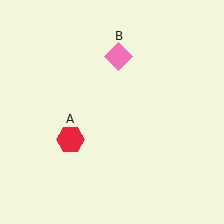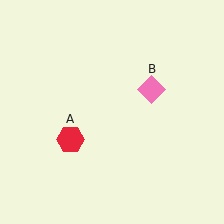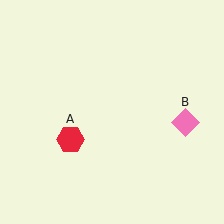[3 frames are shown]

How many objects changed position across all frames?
1 object changed position: pink diamond (object B).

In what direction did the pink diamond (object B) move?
The pink diamond (object B) moved down and to the right.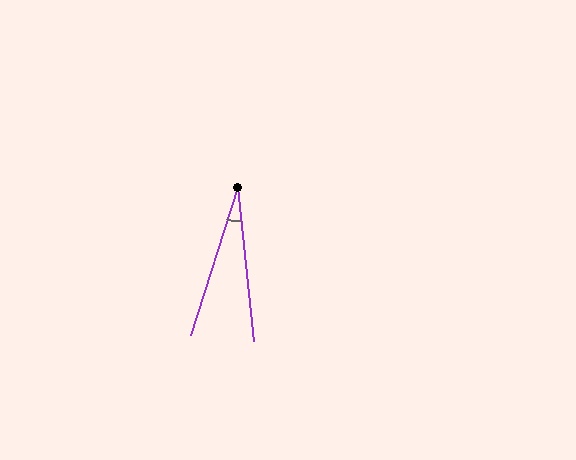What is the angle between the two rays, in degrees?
Approximately 23 degrees.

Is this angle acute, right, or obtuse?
It is acute.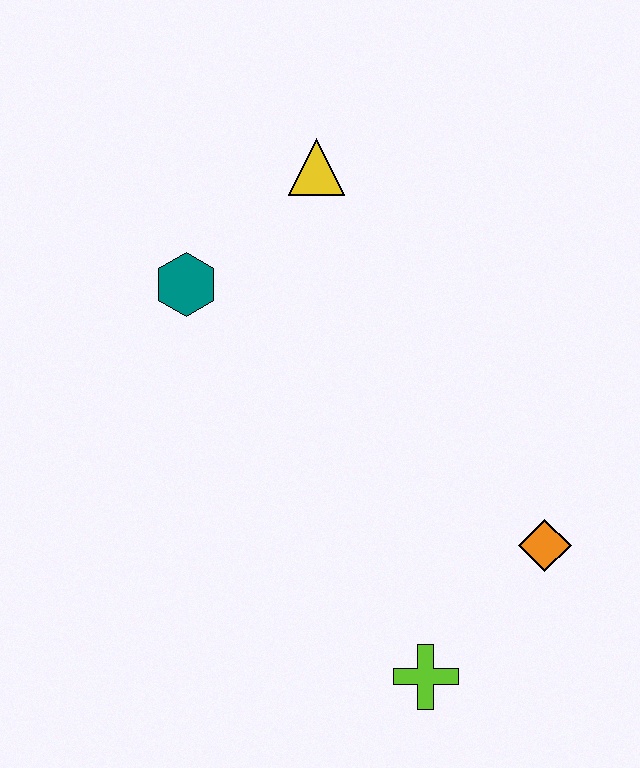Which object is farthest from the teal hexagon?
The lime cross is farthest from the teal hexagon.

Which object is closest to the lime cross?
The orange diamond is closest to the lime cross.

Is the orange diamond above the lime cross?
Yes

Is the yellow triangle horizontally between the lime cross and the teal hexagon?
Yes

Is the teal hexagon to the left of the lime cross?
Yes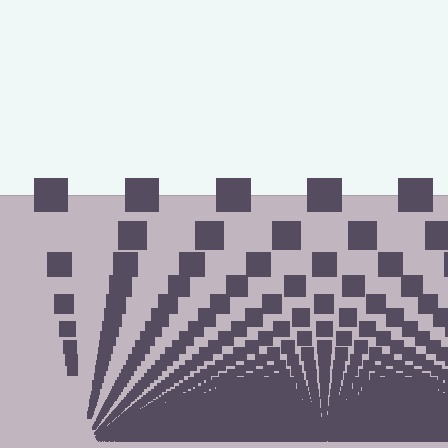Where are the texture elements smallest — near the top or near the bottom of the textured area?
Near the bottom.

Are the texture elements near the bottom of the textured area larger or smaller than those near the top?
Smaller. The gradient is inverted — elements near the bottom are smaller and denser.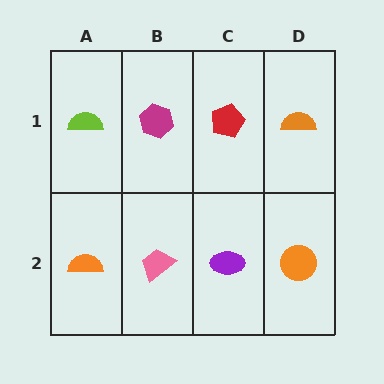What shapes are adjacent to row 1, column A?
An orange semicircle (row 2, column A), a magenta hexagon (row 1, column B).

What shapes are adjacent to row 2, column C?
A red pentagon (row 1, column C), a pink trapezoid (row 2, column B), an orange circle (row 2, column D).